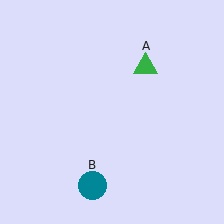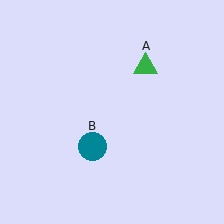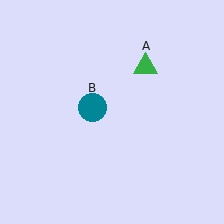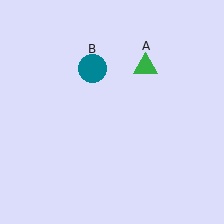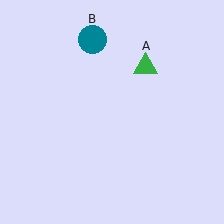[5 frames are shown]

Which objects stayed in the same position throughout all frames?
Green triangle (object A) remained stationary.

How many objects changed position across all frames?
1 object changed position: teal circle (object B).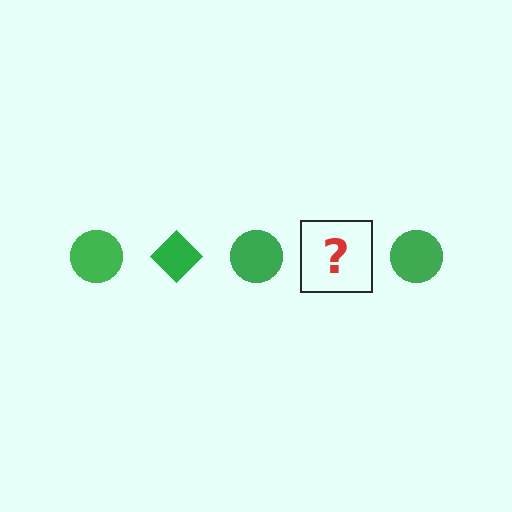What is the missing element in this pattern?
The missing element is a green diamond.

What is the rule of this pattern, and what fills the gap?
The rule is that the pattern cycles through circle, diamond shapes in green. The gap should be filled with a green diamond.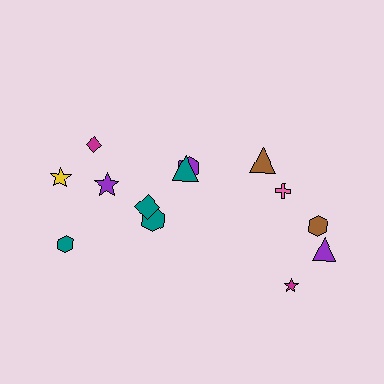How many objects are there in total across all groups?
There are 13 objects.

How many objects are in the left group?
There are 8 objects.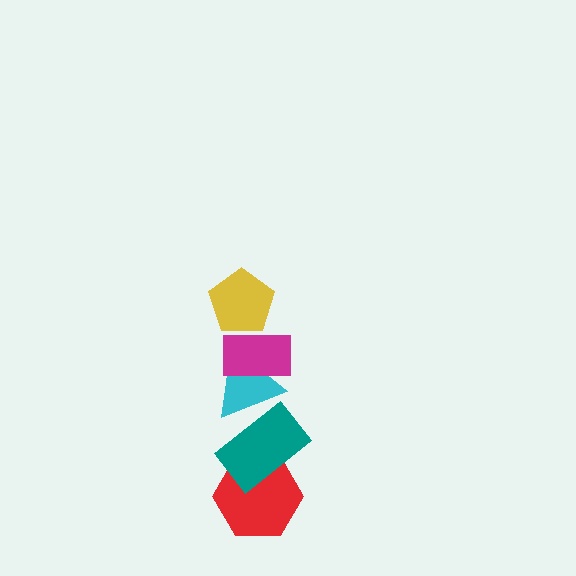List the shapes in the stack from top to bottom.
From top to bottom: the yellow pentagon, the magenta rectangle, the cyan triangle, the teal rectangle, the red hexagon.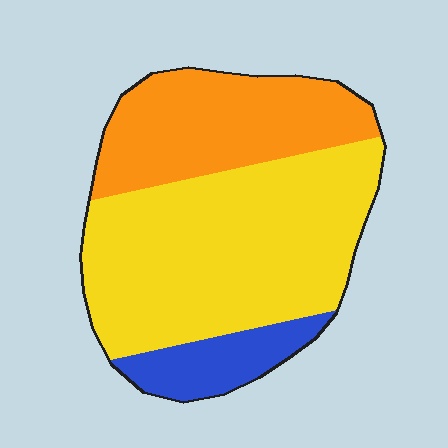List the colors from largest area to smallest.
From largest to smallest: yellow, orange, blue.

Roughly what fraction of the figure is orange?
Orange takes up about one third (1/3) of the figure.